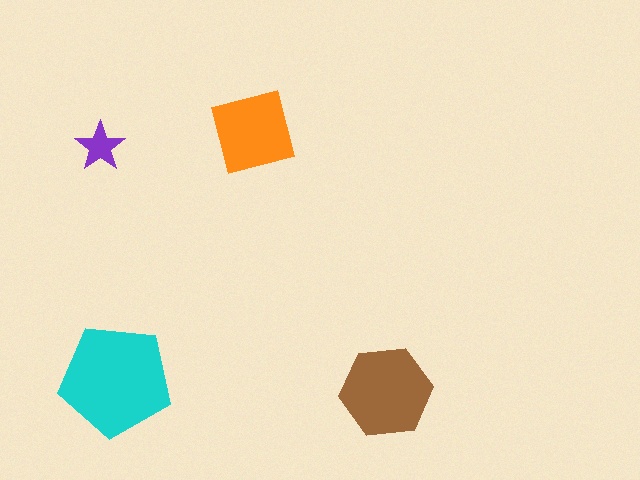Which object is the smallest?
The purple star.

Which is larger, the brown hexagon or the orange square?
The brown hexagon.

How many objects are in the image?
There are 4 objects in the image.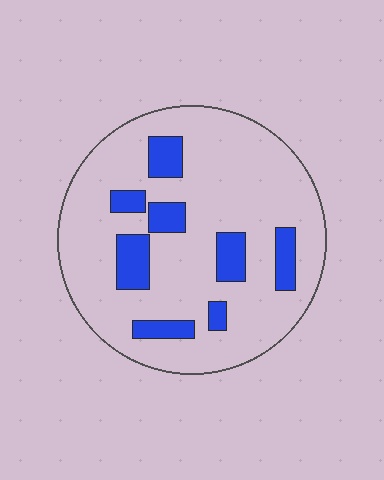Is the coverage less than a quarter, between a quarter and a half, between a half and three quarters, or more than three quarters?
Less than a quarter.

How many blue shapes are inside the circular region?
8.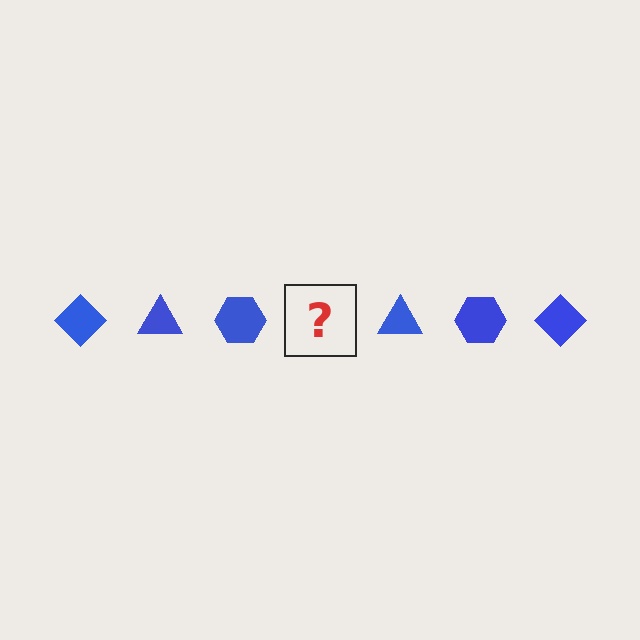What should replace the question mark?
The question mark should be replaced with a blue diamond.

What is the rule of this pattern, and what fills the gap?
The rule is that the pattern cycles through diamond, triangle, hexagon shapes in blue. The gap should be filled with a blue diamond.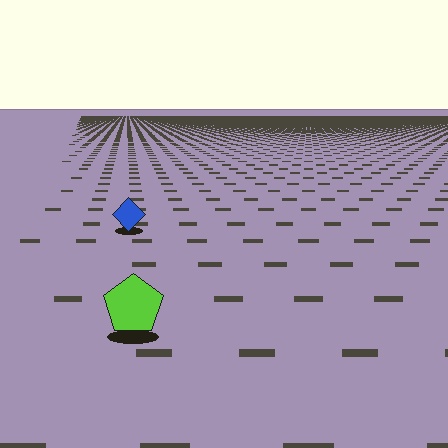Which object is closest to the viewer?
The lime pentagon is closest. The texture marks near it are larger and more spread out.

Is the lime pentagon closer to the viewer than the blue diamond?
Yes. The lime pentagon is closer — you can tell from the texture gradient: the ground texture is coarser near it.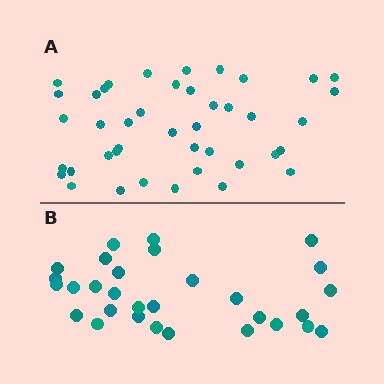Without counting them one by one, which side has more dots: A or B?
Region A (the top region) has more dots.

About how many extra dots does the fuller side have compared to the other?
Region A has roughly 12 or so more dots than region B.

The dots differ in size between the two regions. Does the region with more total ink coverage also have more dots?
No. Region B has more total ink coverage because its dots are larger, but region A actually contains more individual dots. Total area can be misleading — the number of items is what matters here.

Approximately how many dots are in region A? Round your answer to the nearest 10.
About 40 dots. (The exact count is 42, which rounds to 40.)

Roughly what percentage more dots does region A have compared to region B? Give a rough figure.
About 40% more.